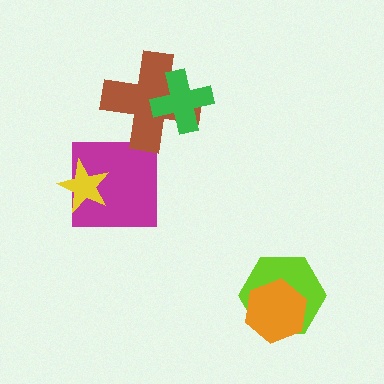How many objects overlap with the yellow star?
1 object overlaps with the yellow star.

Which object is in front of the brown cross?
The green cross is in front of the brown cross.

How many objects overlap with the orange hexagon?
1 object overlaps with the orange hexagon.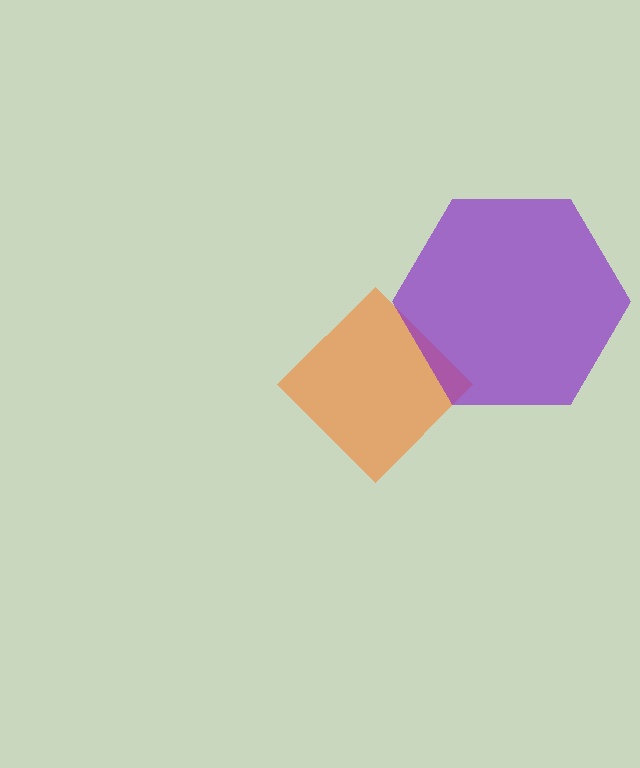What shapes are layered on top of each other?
The layered shapes are: an orange diamond, a purple hexagon.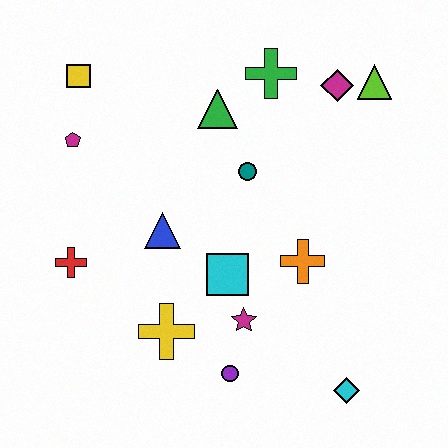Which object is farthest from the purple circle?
The yellow square is farthest from the purple circle.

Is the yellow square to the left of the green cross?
Yes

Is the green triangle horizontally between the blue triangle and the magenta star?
Yes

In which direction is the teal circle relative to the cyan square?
The teal circle is above the cyan square.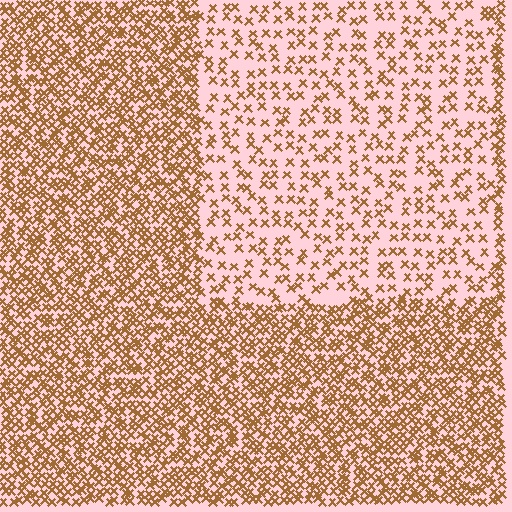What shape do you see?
I see a rectangle.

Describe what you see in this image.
The image contains small brown elements arranged at two different densities. A rectangle-shaped region is visible where the elements are less densely packed than the surrounding area.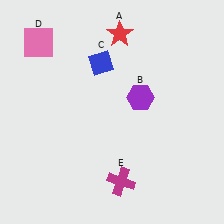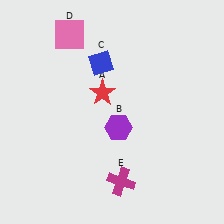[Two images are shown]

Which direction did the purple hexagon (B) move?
The purple hexagon (B) moved down.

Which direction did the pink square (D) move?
The pink square (D) moved right.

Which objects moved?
The objects that moved are: the red star (A), the purple hexagon (B), the pink square (D).